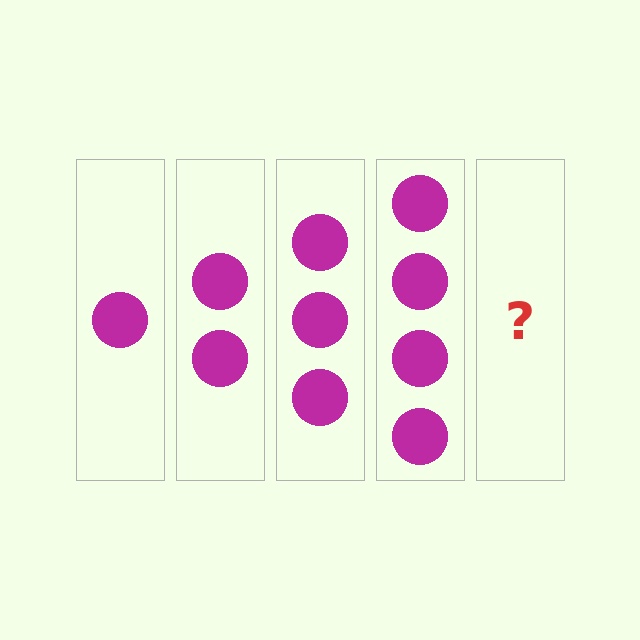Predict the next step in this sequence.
The next step is 5 circles.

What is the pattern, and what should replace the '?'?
The pattern is that each step adds one more circle. The '?' should be 5 circles.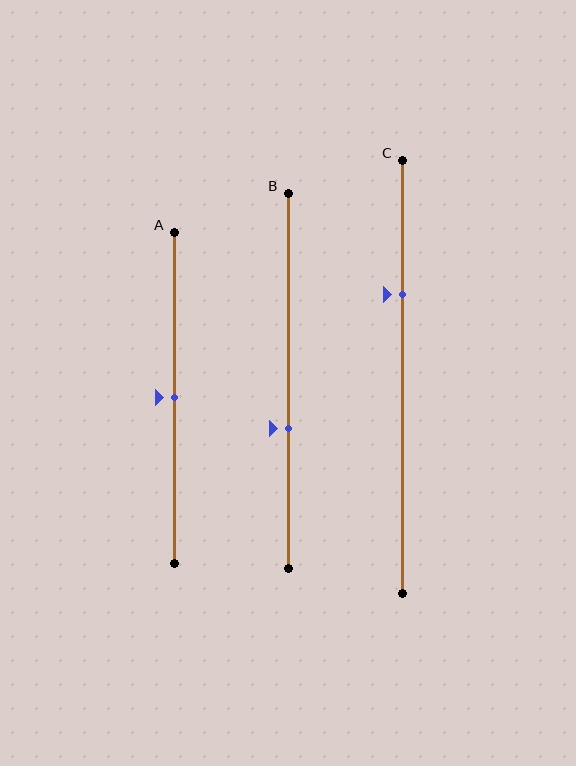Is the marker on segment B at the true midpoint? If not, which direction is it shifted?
No, the marker on segment B is shifted downward by about 13% of the segment length.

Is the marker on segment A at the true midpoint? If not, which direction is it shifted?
Yes, the marker on segment A is at the true midpoint.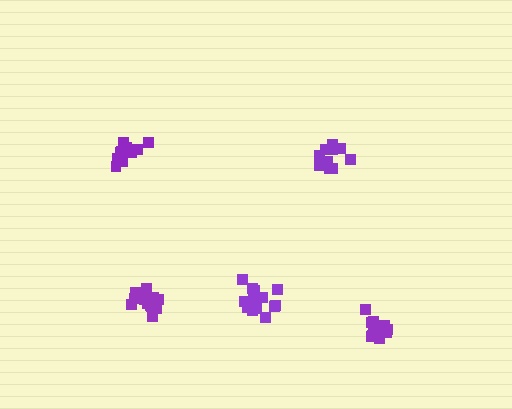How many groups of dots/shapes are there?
There are 5 groups.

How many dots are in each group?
Group 1: 12 dots, Group 2: 12 dots, Group 3: 16 dots, Group 4: 14 dots, Group 5: 17 dots (71 total).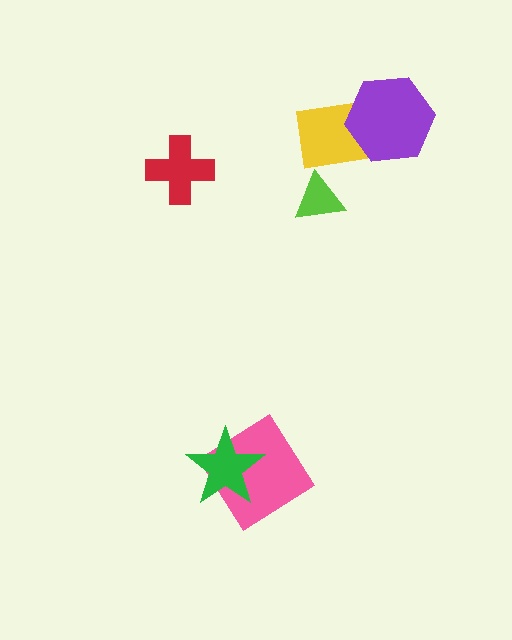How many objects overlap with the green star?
1 object overlaps with the green star.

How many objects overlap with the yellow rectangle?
1 object overlaps with the yellow rectangle.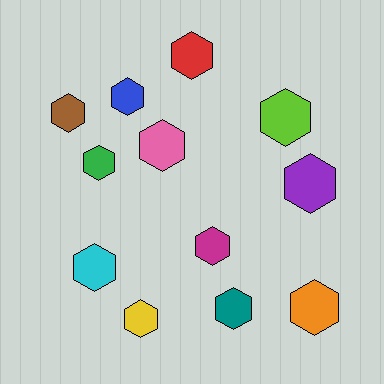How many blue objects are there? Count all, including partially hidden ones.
There is 1 blue object.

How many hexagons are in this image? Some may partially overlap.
There are 12 hexagons.